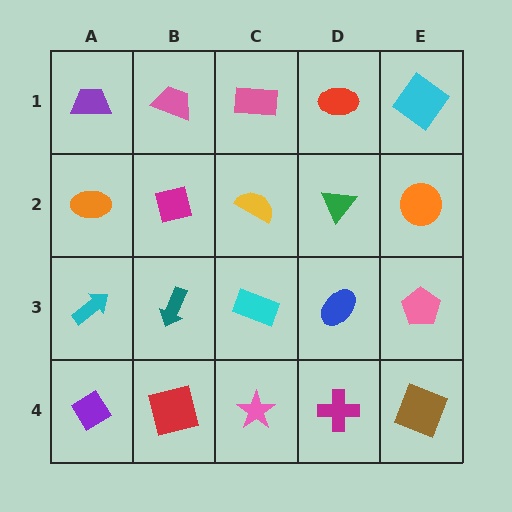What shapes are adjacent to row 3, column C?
A yellow semicircle (row 2, column C), a pink star (row 4, column C), a teal arrow (row 3, column B), a blue ellipse (row 3, column D).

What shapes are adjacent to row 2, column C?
A pink rectangle (row 1, column C), a cyan rectangle (row 3, column C), a magenta square (row 2, column B), a green triangle (row 2, column D).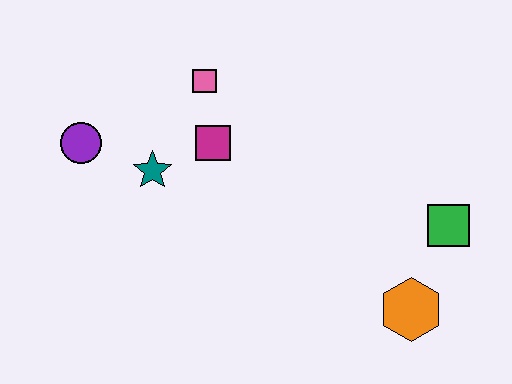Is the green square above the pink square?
No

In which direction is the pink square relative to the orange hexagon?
The pink square is above the orange hexagon.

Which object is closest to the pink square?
The magenta square is closest to the pink square.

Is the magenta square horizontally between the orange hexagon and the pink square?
Yes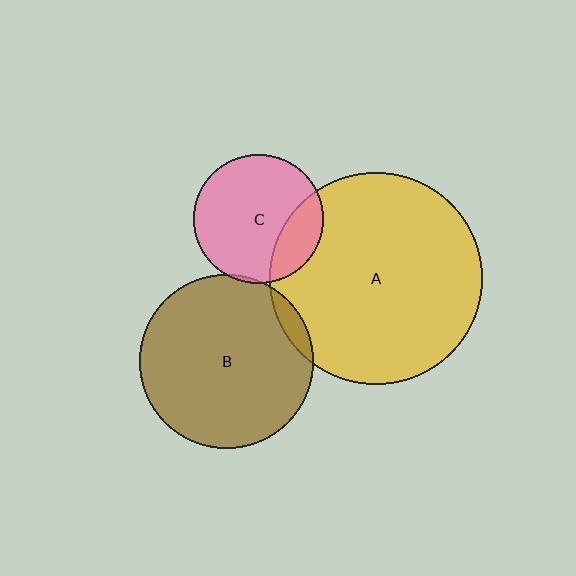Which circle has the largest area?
Circle A (yellow).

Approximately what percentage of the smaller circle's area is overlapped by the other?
Approximately 5%.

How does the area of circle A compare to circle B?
Approximately 1.5 times.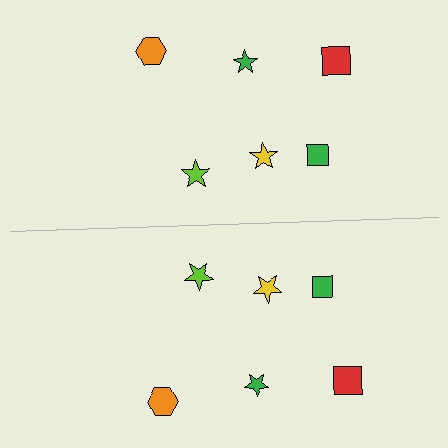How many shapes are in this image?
There are 12 shapes in this image.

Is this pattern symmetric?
Yes, this pattern has bilateral (reflection) symmetry.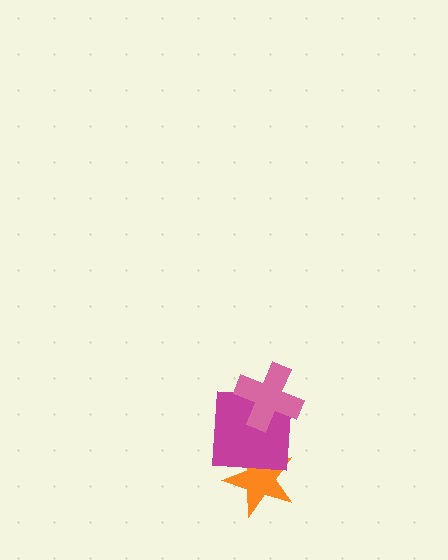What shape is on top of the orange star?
The magenta square is on top of the orange star.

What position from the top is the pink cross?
The pink cross is 1st from the top.